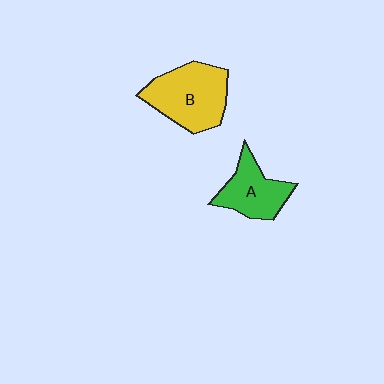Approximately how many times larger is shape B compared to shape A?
Approximately 1.4 times.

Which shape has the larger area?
Shape B (yellow).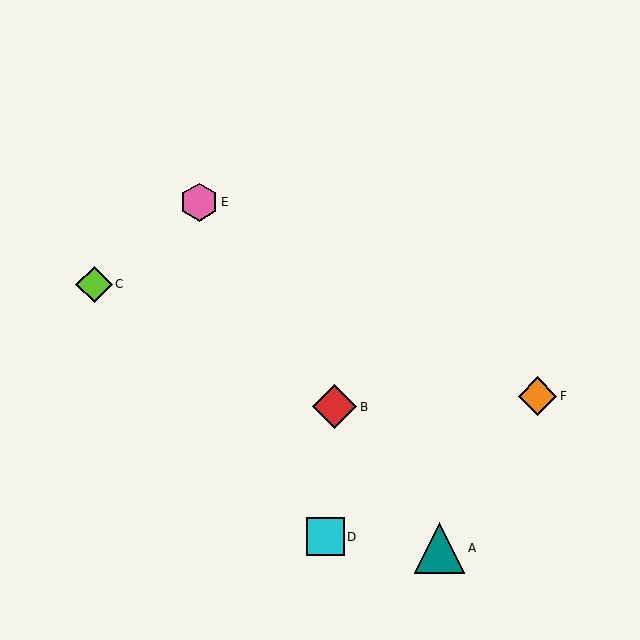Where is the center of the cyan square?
The center of the cyan square is at (325, 537).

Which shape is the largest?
The teal triangle (labeled A) is the largest.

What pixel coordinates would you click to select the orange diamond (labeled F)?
Click at (538, 396) to select the orange diamond F.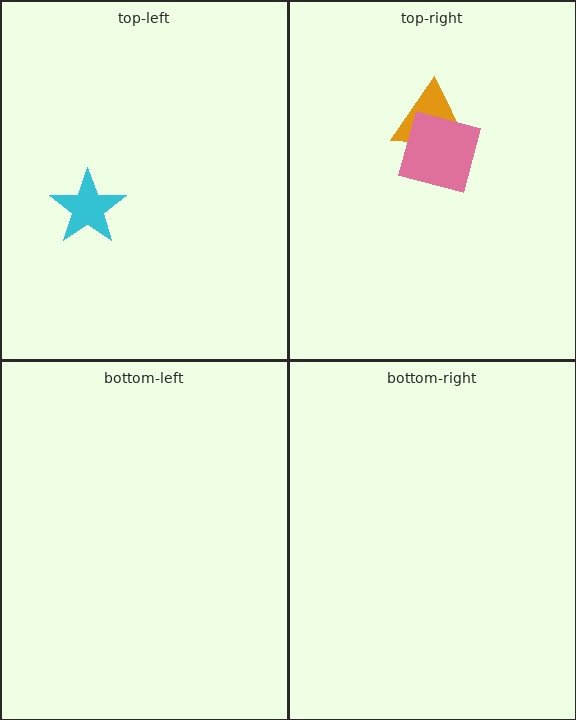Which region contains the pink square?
The top-right region.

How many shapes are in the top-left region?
1.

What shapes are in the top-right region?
The orange triangle, the pink square.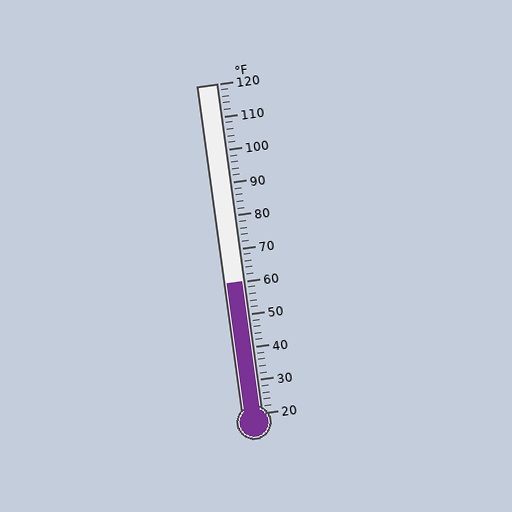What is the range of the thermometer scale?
The thermometer scale ranges from 20°F to 120°F.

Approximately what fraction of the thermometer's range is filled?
The thermometer is filled to approximately 40% of its range.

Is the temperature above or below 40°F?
The temperature is above 40°F.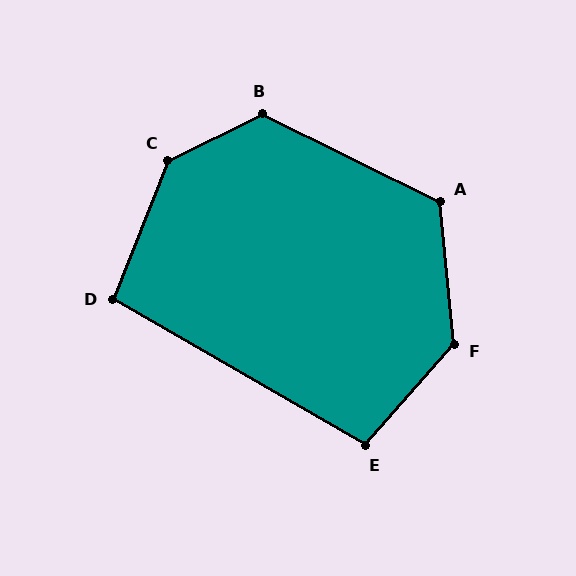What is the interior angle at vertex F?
Approximately 133 degrees (obtuse).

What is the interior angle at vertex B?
Approximately 128 degrees (obtuse).